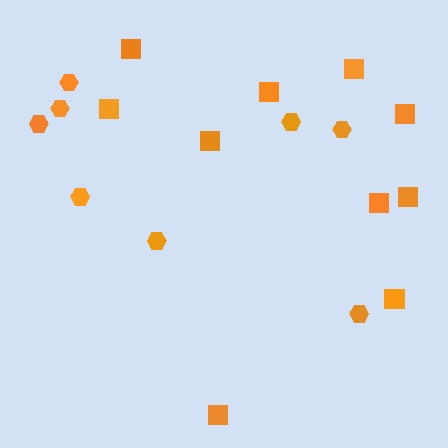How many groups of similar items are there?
There are 2 groups: one group of squares (10) and one group of hexagons (8).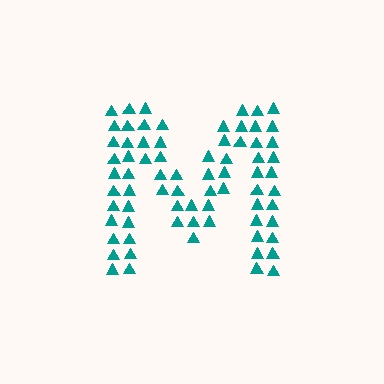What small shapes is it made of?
It is made of small triangles.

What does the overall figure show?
The overall figure shows the letter M.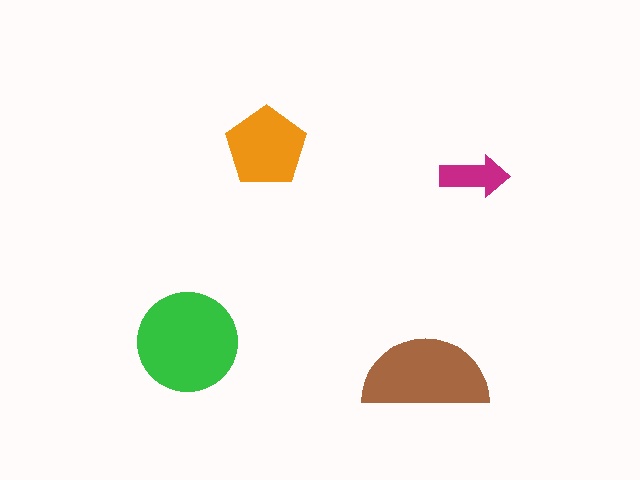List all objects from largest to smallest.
The green circle, the brown semicircle, the orange pentagon, the magenta arrow.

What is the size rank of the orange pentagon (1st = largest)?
3rd.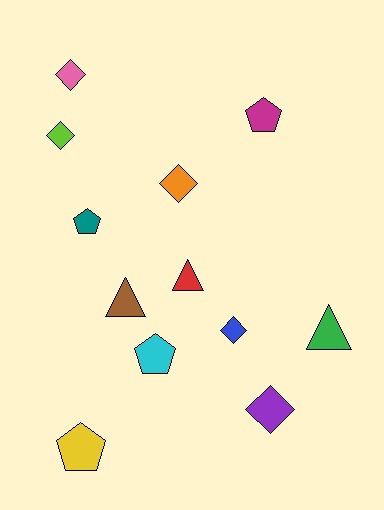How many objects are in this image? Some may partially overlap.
There are 12 objects.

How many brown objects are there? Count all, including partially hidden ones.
There is 1 brown object.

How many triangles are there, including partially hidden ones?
There are 3 triangles.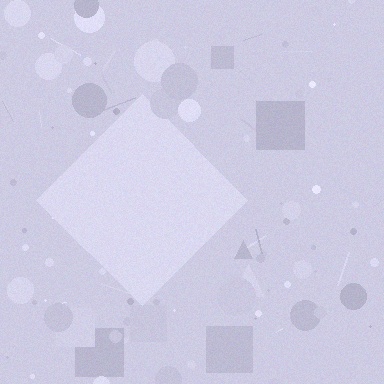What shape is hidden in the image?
A diamond is hidden in the image.